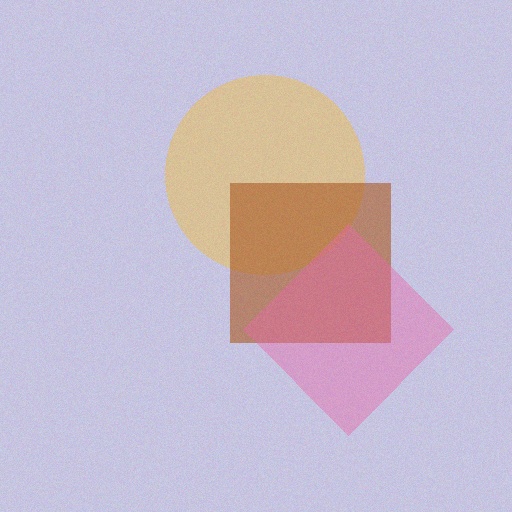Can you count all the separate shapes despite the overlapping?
Yes, there are 3 separate shapes.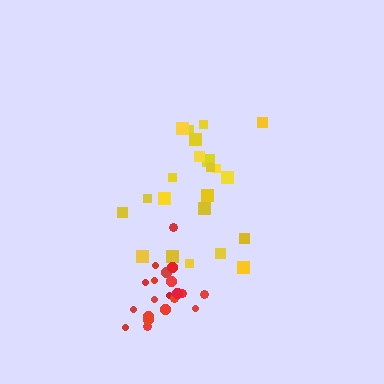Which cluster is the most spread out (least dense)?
Yellow.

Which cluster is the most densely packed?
Red.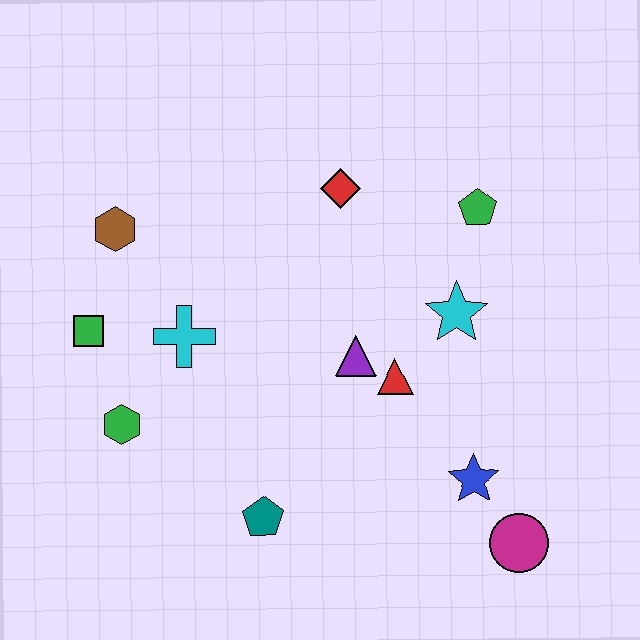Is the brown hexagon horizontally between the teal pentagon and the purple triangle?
No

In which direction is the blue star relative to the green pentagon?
The blue star is below the green pentagon.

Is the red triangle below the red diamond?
Yes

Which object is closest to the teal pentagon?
The green hexagon is closest to the teal pentagon.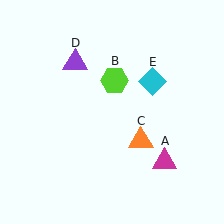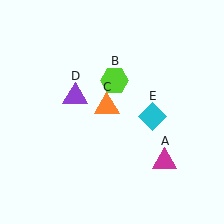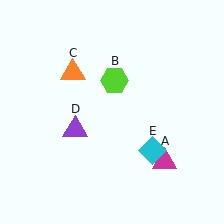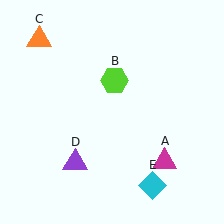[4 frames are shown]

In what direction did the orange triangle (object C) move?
The orange triangle (object C) moved up and to the left.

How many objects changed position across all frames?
3 objects changed position: orange triangle (object C), purple triangle (object D), cyan diamond (object E).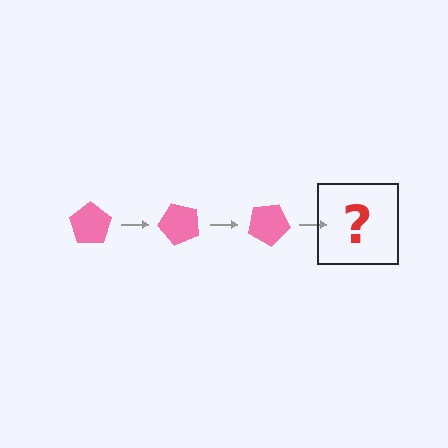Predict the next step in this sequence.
The next step is a pink pentagon rotated 150 degrees.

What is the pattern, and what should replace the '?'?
The pattern is that the pentagon rotates 50 degrees each step. The '?' should be a pink pentagon rotated 150 degrees.